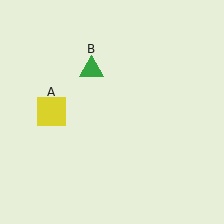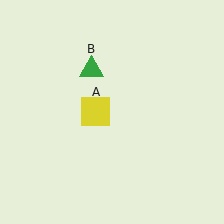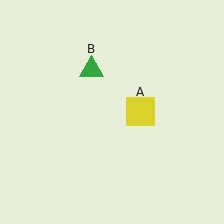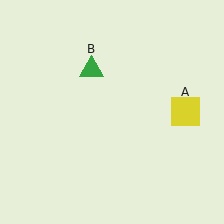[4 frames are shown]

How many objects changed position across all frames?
1 object changed position: yellow square (object A).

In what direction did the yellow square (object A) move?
The yellow square (object A) moved right.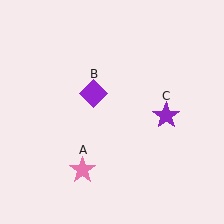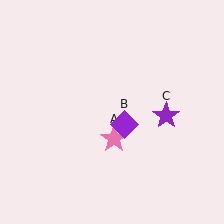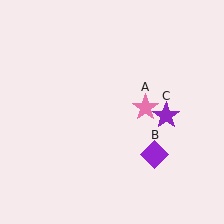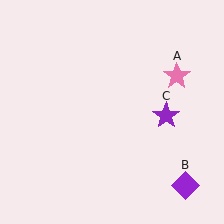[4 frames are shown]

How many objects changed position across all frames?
2 objects changed position: pink star (object A), purple diamond (object B).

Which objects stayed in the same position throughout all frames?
Purple star (object C) remained stationary.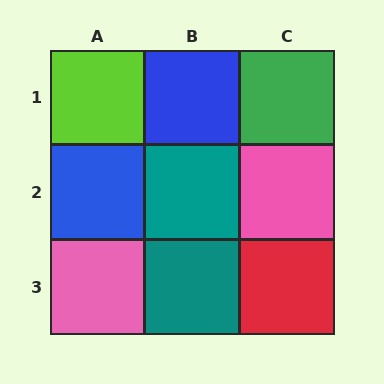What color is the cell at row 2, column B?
Teal.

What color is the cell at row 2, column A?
Blue.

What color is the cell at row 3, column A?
Pink.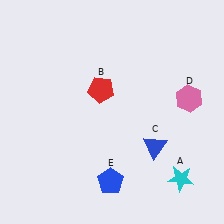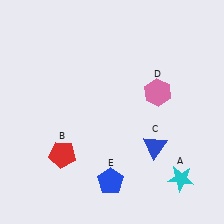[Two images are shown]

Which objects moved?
The objects that moved are: the red pentagon (B), the pink hexagon (D).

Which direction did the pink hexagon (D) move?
The pink hexagon (D) moved left.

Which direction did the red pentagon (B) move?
The red pentagon (B) moved down.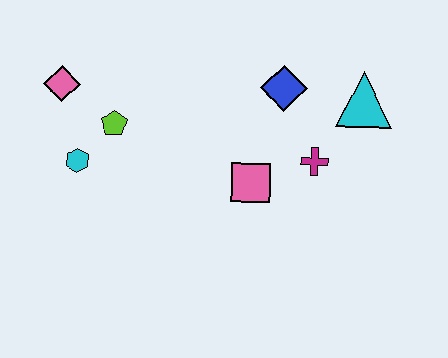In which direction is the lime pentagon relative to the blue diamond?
The lime pentagon is to the left of the blue diamond.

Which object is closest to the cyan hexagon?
The lime pentagon is closest to the cyan hexagon.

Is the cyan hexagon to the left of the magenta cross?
Yes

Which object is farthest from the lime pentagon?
The cyan triangle is farthest from the lime pentagon.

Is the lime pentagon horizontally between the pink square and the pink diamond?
Yes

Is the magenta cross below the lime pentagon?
Yes